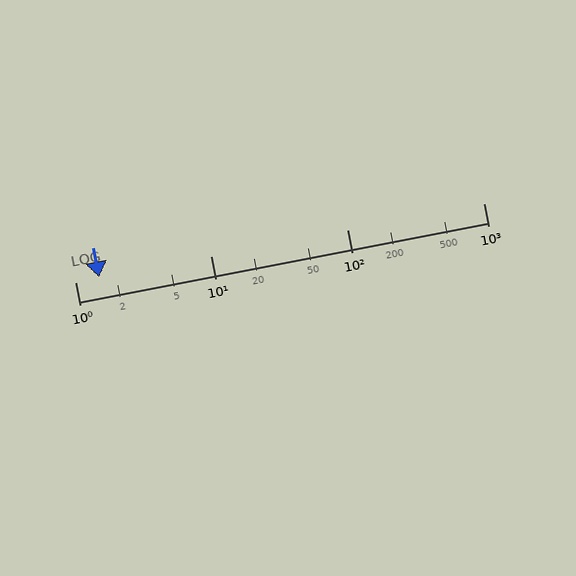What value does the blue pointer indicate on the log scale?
The pointer indicates approximately 1.5.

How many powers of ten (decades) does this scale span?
The scale spans 3 decades, from 1 to 1000.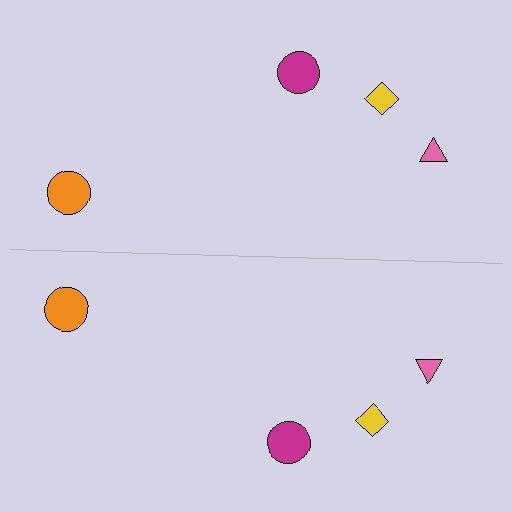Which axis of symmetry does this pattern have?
The pattern has a horizontal axis of symmetry running through the center of the image.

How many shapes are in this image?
There are 8 shapes in this image.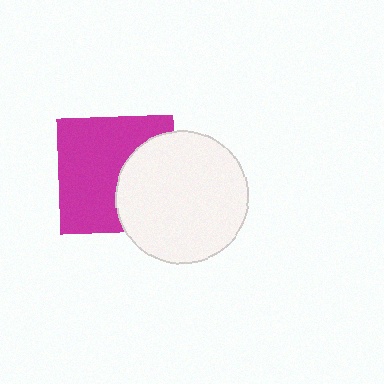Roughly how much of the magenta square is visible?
About half of it is visible (roughly 63%).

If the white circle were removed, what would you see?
You would see the complete magenta square.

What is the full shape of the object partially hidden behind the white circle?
The partially hidden object is a magenta square.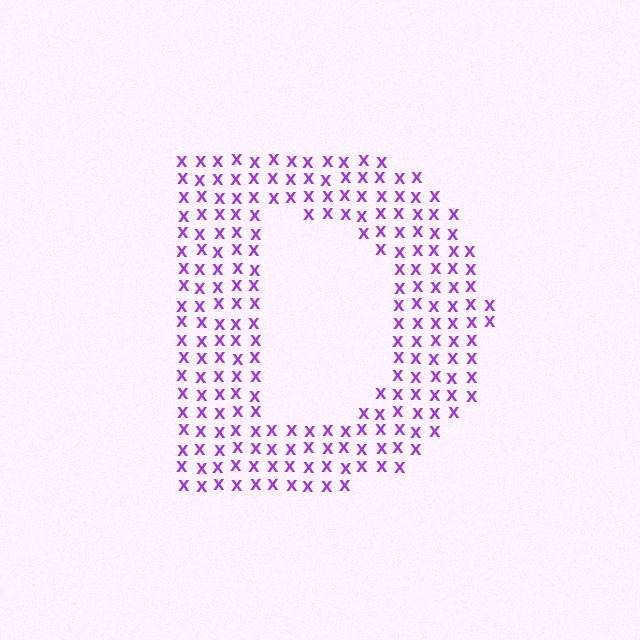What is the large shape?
The large shape is the letter D.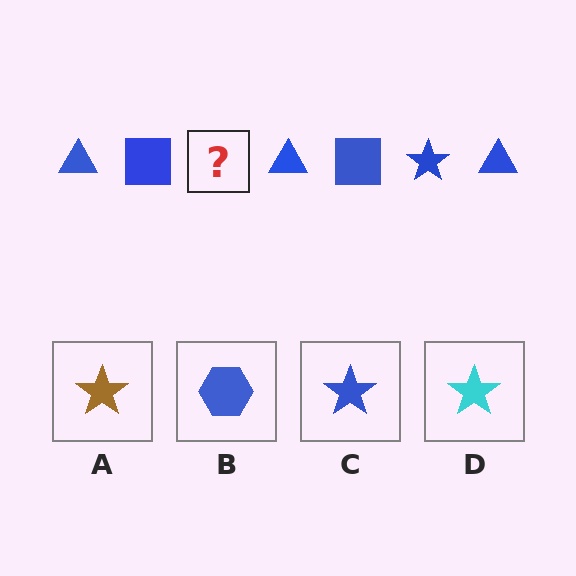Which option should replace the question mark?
Option C.